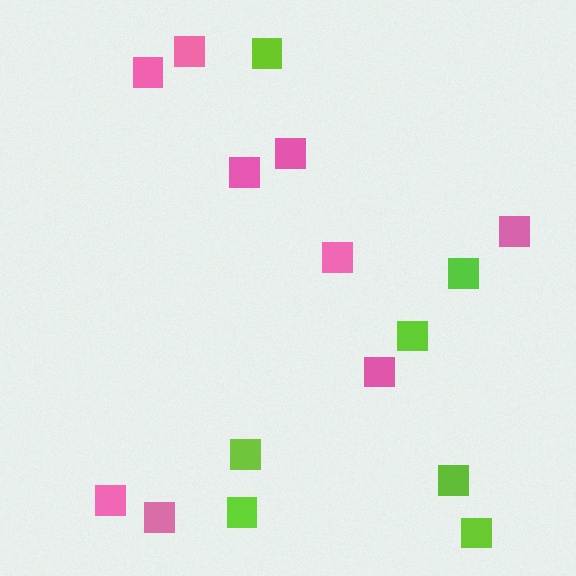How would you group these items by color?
There are 2 groups: one group of lime squares (7) and one group of pink squares (9).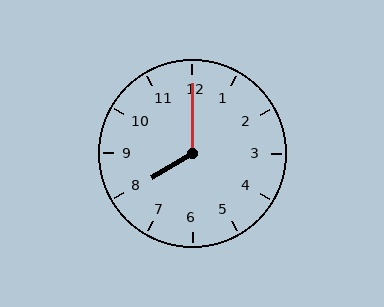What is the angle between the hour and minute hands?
Approximately 120 degrees.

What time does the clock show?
8:00.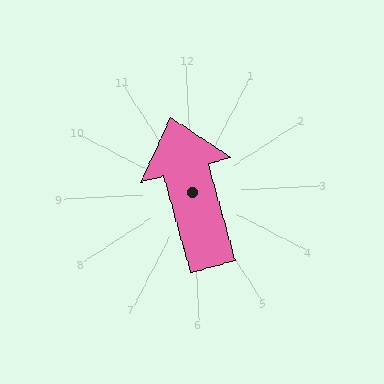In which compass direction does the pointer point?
North.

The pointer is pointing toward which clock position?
Roughly 12 o'clock.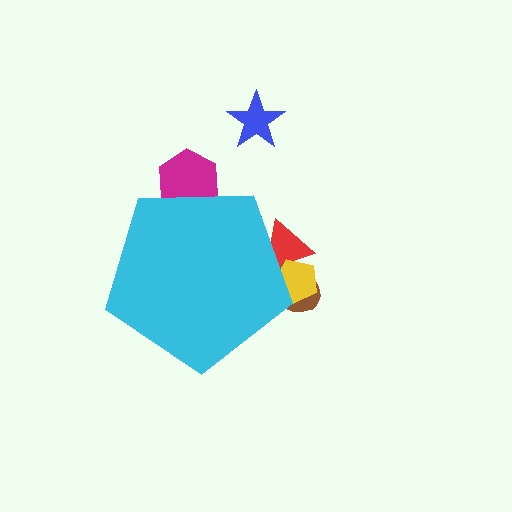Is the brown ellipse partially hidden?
Yes, the brown ellipse is partially hidden behind the cyan pentagon.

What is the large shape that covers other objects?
A cyan pentagon.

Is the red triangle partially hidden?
Yes, the red triangle is partially hidden behind the cyan pentagon.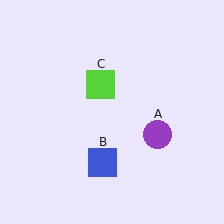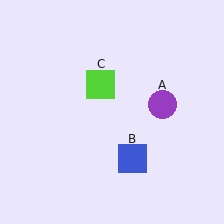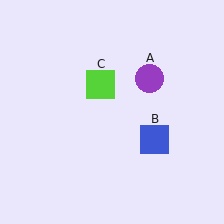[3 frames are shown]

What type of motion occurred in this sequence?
The purple circle (object A), blue square (object B) rotated counterclockwise around the center of the scene.